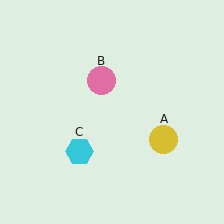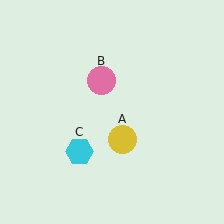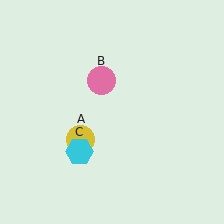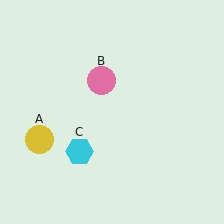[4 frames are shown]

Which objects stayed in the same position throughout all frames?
Pink circle (object B) and cyan hexagon (object C) remained stationary.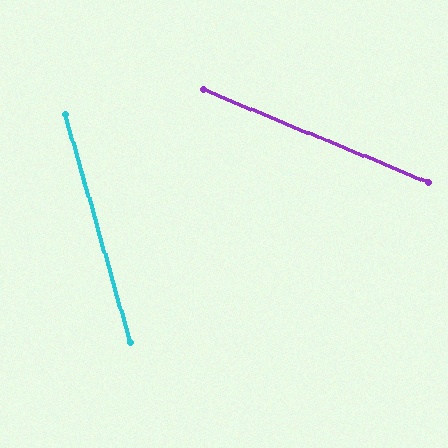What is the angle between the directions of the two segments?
Approximately 52 degrees.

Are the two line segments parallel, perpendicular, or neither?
Neither parallel nor perpendicular — they differ by about 52°.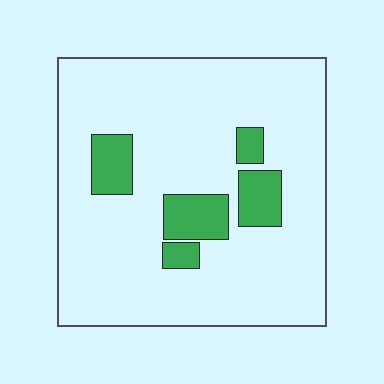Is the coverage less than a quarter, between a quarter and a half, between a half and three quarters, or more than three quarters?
Less than a quarter.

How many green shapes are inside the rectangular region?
5.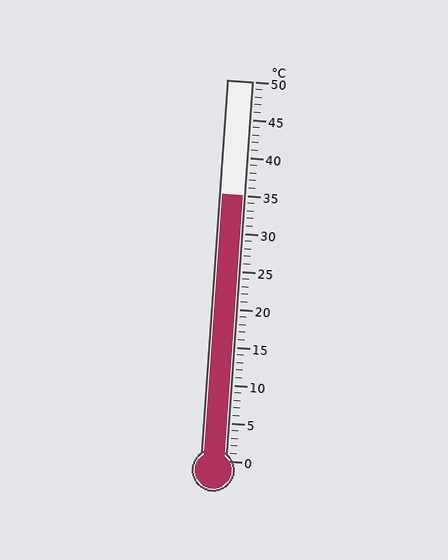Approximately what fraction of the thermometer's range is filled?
The thermometer is filled to approximately 70% of its range.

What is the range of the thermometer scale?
The thermometer scale ranges from 0°C to 50°C.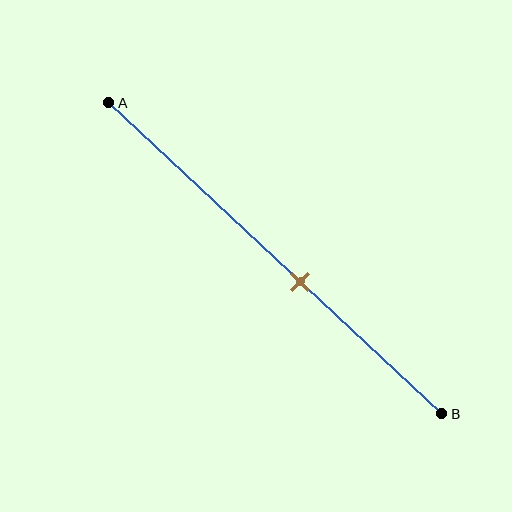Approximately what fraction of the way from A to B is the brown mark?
The brown mark is approximately 60% of the way from A to B.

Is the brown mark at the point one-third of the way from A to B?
No, the mark is at about 60% from A, not at the 33% one-third point.